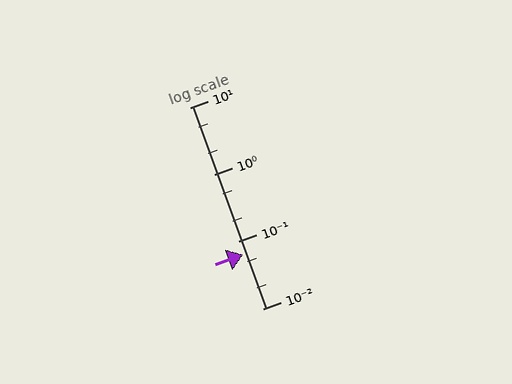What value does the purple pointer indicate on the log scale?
The pointer indicates approximately 0.065.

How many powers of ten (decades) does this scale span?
The scale spans 3 decades, from 0.01 to 10.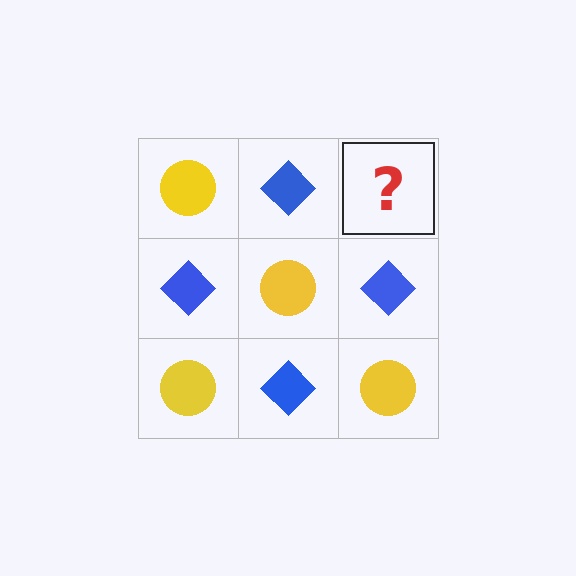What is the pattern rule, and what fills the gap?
The rule is that it alternates yellow circle and blue diamond in a checkerboard pattern. The gap should be filled with a yellow circle.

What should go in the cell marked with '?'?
The missing cell should contain a yellow circle.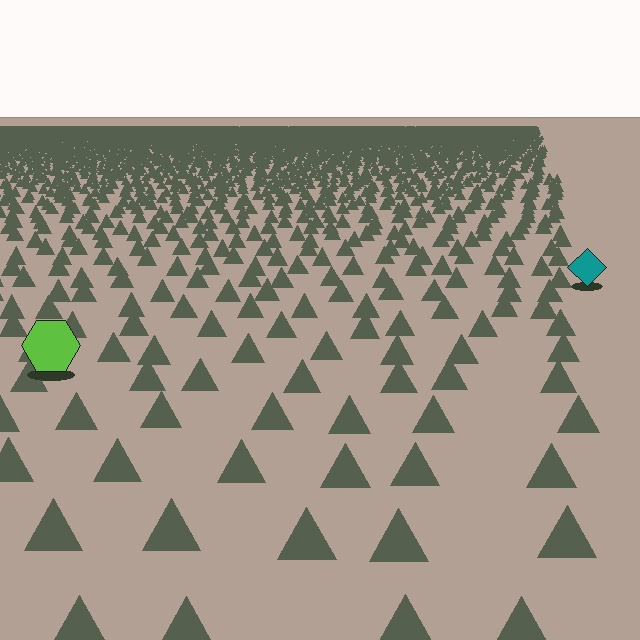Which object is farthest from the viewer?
The teal diamond is farthest from the viewer. It appears smaller and the ground texture around it is denser.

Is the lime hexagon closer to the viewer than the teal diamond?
Yes. The lime hexagon is closer — you can tell from the texture gradient: the ground texture is coarser near it.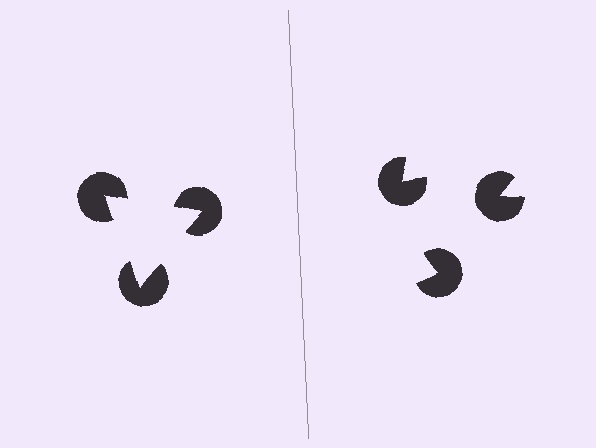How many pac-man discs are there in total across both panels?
6 — 3 on each side.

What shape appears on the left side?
An illusory triangle.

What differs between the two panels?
The pac-man discs are positioned identically on both sides; only the wedge orientations differ. On the left they align to a triangle; on the right they are misaligned.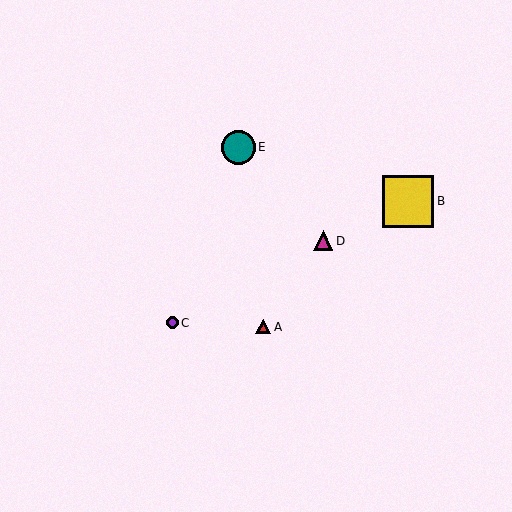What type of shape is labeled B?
Shape B is a yellow square.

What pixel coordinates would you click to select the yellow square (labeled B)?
Click at (408, 201) to select the yellow square B.